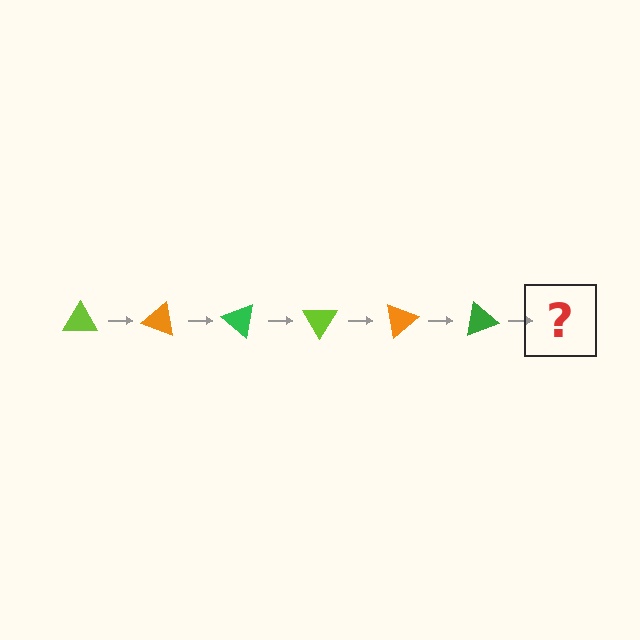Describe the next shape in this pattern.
It should be a lime triangle, rotated 120 degrees from the start.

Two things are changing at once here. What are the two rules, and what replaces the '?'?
The two rules are that it rotates 20 degrees each step and the color cycles through lime, orange, and green. The '?' should be a lime triangle, rotated 120 degrees from the start.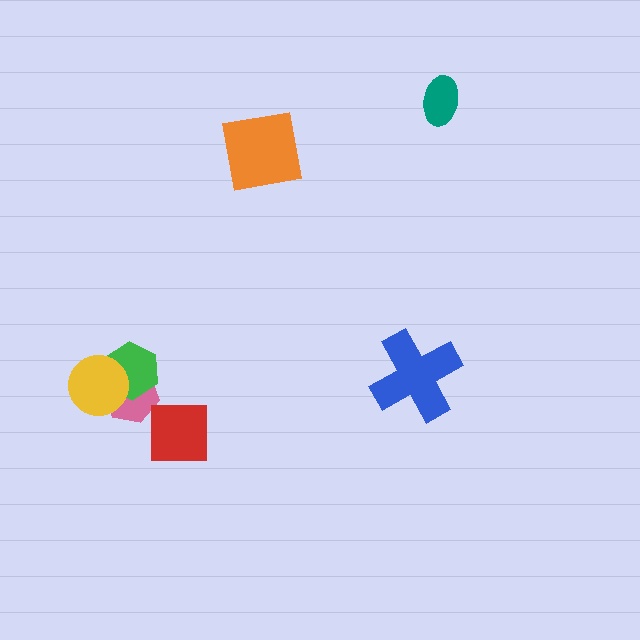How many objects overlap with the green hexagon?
2 objects overlap with the green hexagon.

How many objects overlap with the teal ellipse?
0 objects overlap with the teal ellipse.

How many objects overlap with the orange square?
0 objects overlap with the orange square.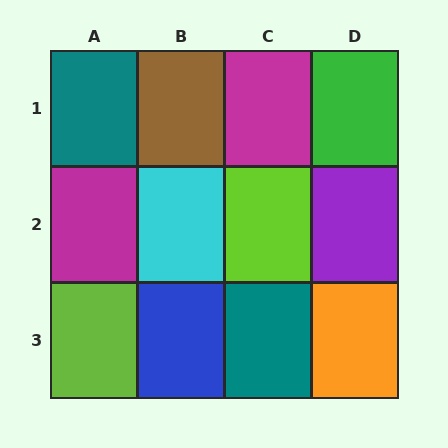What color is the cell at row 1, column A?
Teal.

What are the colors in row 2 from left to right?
Magenta, cyan, lime, purple.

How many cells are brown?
1 cell is brown.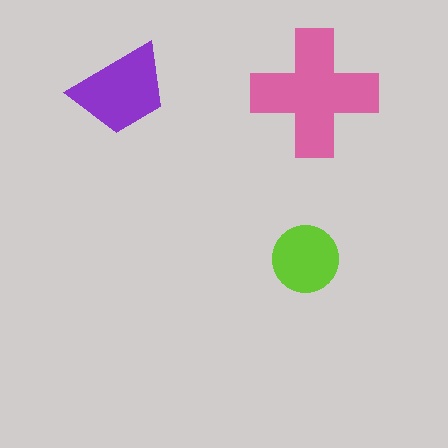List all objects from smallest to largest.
The lime circle, the purple trapezoid, the pink cross.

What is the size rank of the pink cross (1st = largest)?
1st.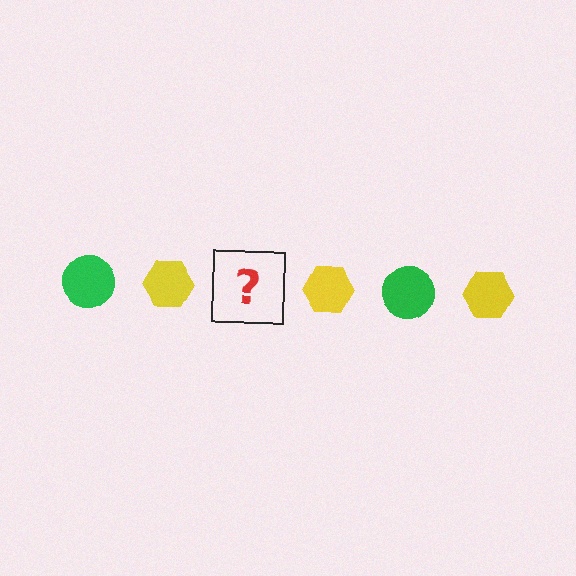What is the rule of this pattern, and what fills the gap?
The rule is that the pattern alternates between green circle and yellow hexagon. The gap should be filled with a green circle.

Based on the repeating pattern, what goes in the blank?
The blank should be a green circle.